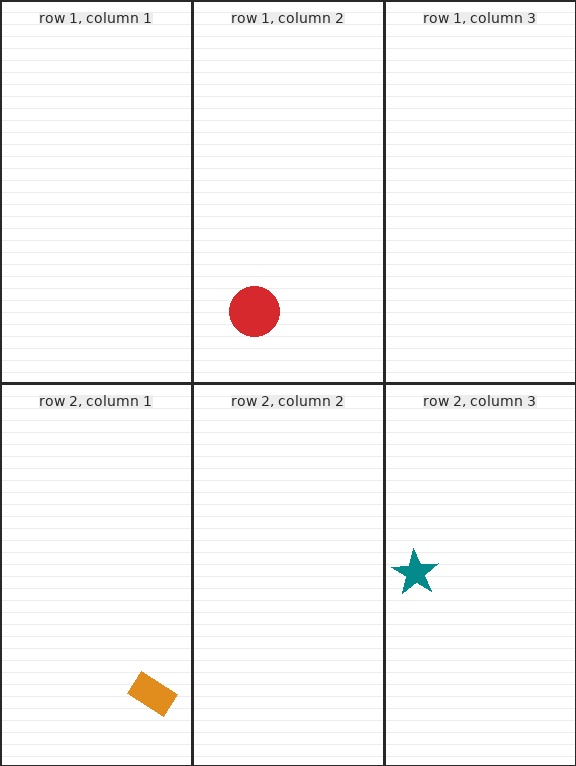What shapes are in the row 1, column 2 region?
The red circle.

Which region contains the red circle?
The row 1, column 2 region.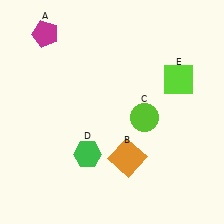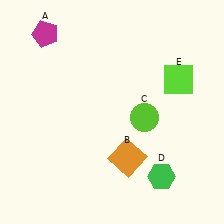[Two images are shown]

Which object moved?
The green hexagon (D) moved right.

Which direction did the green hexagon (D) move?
The green hexagon (D) moved right.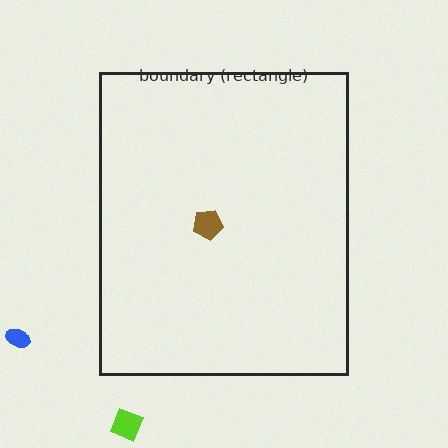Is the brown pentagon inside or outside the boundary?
Inside.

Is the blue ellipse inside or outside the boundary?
Outside.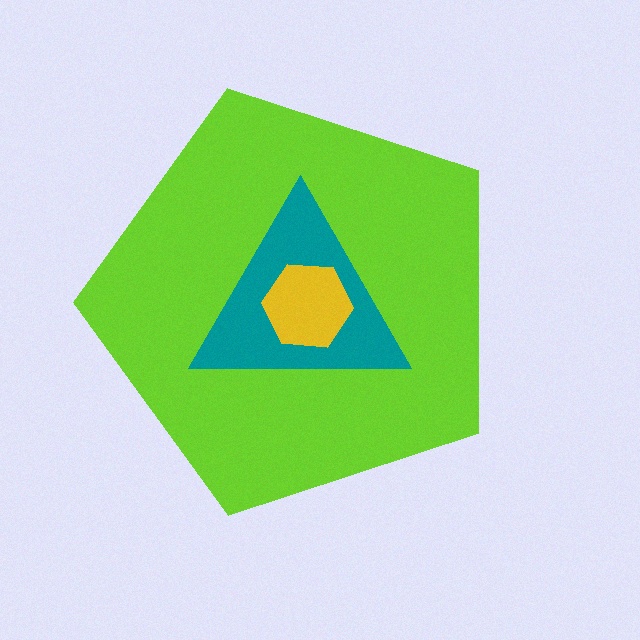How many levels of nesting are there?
3.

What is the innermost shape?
The yellow hexagon.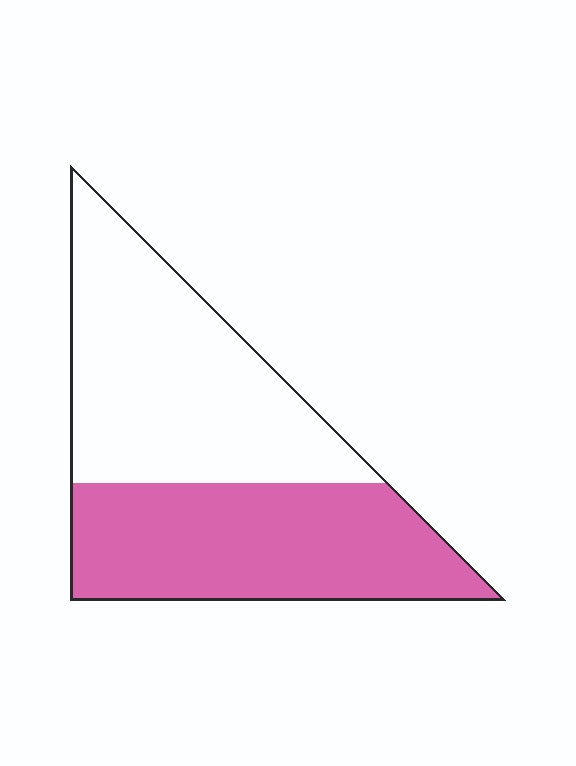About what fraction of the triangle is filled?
About one half (1/2).